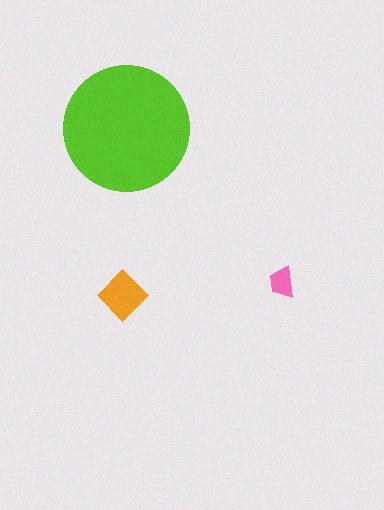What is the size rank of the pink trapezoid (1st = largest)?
3rd.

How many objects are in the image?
There are 3 objects in the image.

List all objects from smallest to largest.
The pink trapezoid, the orange diamond, the lime circle.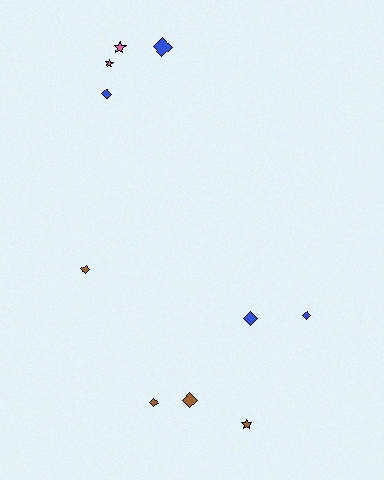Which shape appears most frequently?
Diamond, with 7 objects.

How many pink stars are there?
There are 2 pink stars.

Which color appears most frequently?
Blue, with 4 objects.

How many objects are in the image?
There are 10 objects.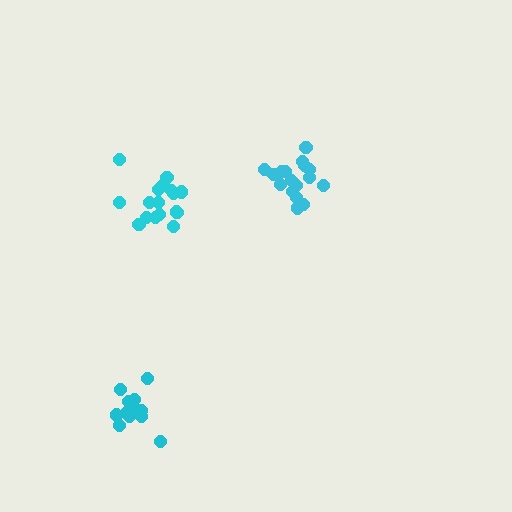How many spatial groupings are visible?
There are 3 spatial groupings.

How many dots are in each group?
Group 1: 12 dots, Group 2: 17 dots, Group 3: 17 dots (46 total).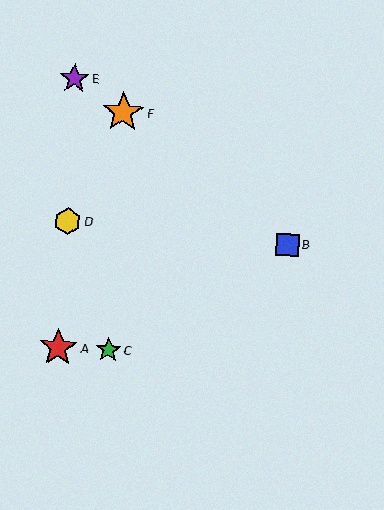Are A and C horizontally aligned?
Yes, both are at y≈348.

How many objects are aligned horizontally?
2 objects (A, C) are aligned horizontally.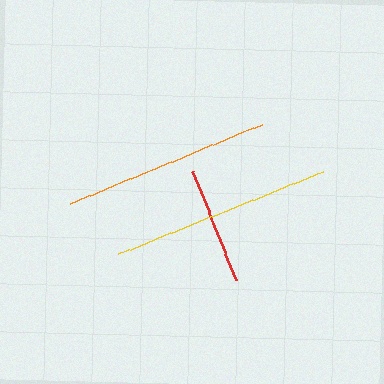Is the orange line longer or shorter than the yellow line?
The yellow line is longer than the orange line.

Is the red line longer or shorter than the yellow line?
The yellow line is longer than the red line.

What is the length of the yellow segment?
The yellow segment is approximately 220 pixels long.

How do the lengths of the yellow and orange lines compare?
The yellow and orange lines are approximately the same length.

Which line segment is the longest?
The yellow line is the longest at approximately 220 pixels.